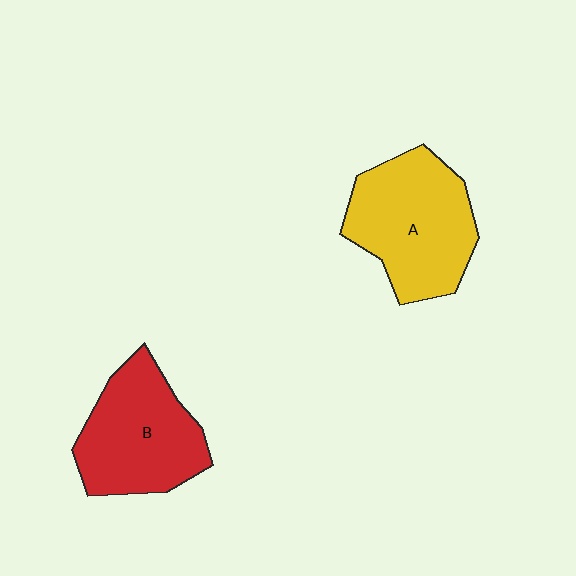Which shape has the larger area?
Shape A (yellow).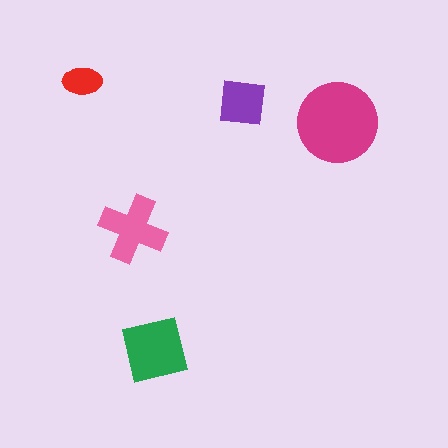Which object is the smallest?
The red ellipse.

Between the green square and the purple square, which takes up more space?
The green square.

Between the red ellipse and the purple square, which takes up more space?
The purple square.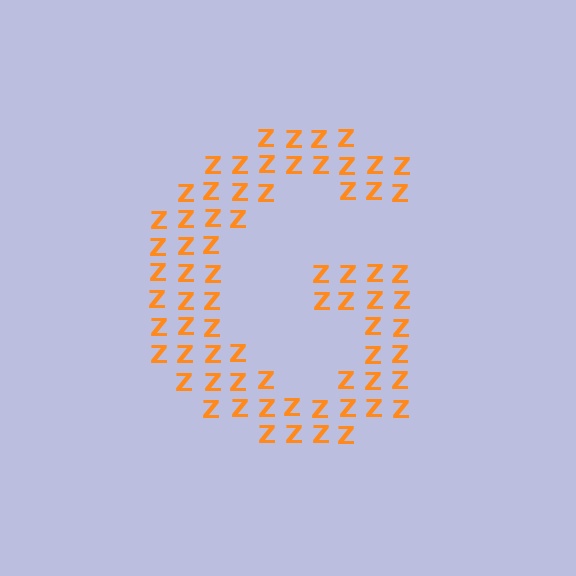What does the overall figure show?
The overall figure shows the letter G.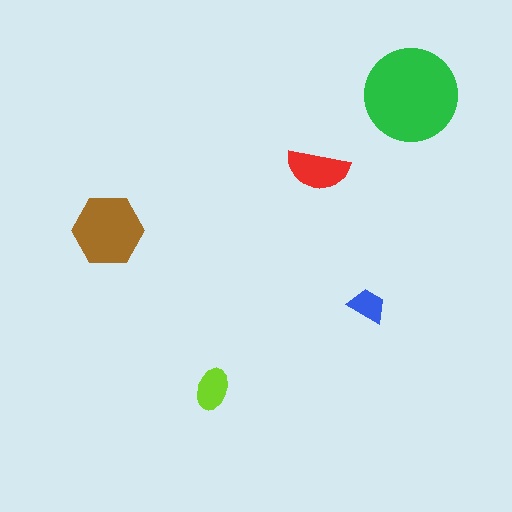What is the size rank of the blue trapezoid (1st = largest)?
5th.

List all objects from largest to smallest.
The green circle, the brown hexagon, the red semicircle, the lime ellipse, the blue trapezoid.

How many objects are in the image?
There are 5 objects in the image.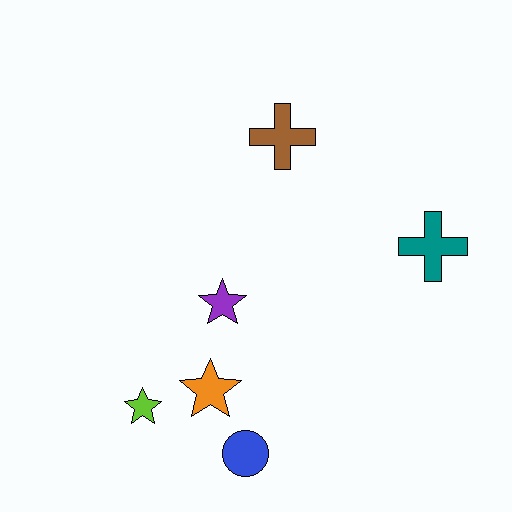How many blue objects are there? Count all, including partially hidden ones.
There is 1 blue object.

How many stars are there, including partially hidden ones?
There are 3 stars.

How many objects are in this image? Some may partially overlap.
There are 6 objects.